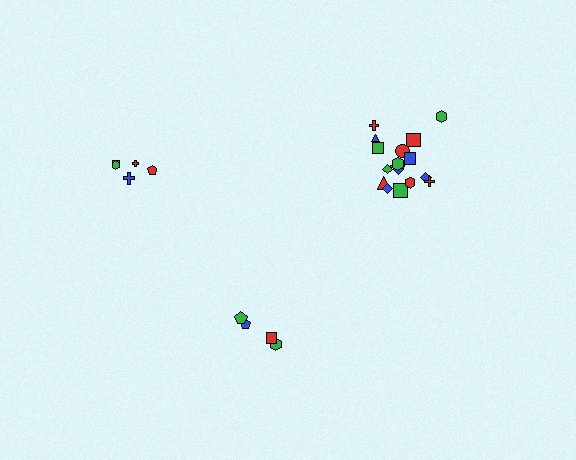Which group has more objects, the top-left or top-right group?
The top-right group.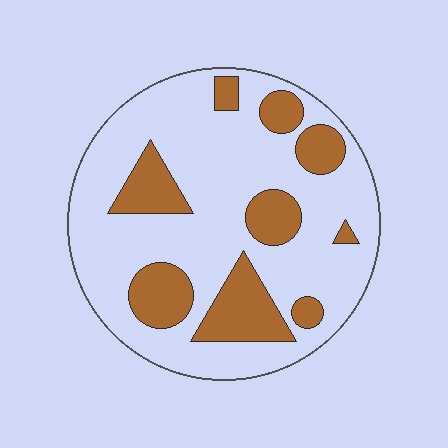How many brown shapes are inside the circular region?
9.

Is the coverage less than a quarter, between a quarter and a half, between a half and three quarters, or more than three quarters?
Between a quarter and a half.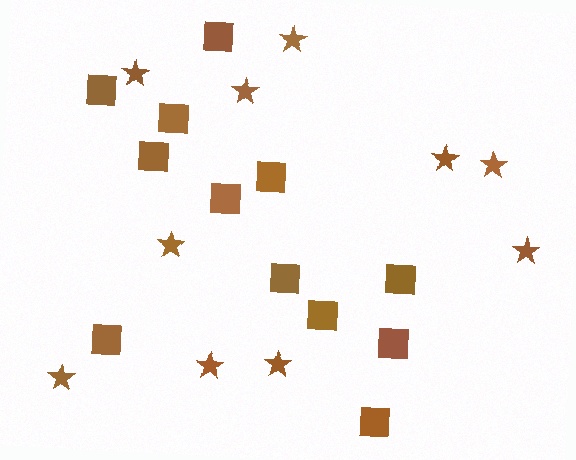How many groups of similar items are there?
There are 2 groups: one group of stars (10) and one group of squares (12).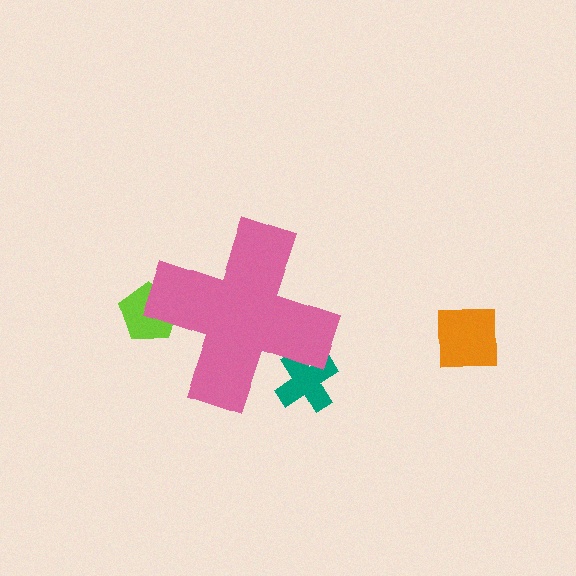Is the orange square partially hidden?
No, the orange square is fully visible.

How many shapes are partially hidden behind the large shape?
2 shapes are partially hidden.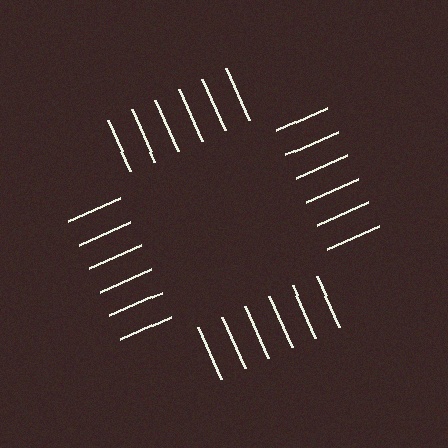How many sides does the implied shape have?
4 sides — the line-ends trace a square.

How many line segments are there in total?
24 — 6 along each of the 4 edges.